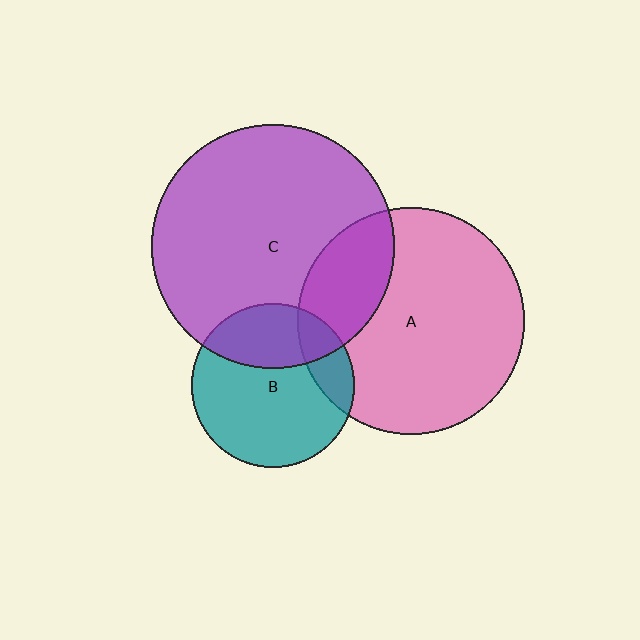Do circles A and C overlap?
Yes.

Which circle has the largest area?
Circle C (purple).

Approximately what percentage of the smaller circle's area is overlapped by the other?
Approximately 25%.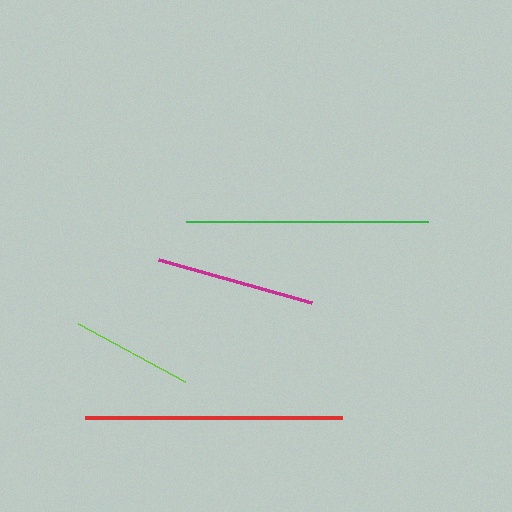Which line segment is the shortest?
The lime line is the shortest at approximately 122 pixels.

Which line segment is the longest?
The red line is the longest at approximately 257 pixels.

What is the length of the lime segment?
The lime segment is approximately 122 pixels long.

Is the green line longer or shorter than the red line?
The red line is longer than the green line.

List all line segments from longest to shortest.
From longest to shortest: red, green, magenta, lime.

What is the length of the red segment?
The red segment is approximately 257 pixels long.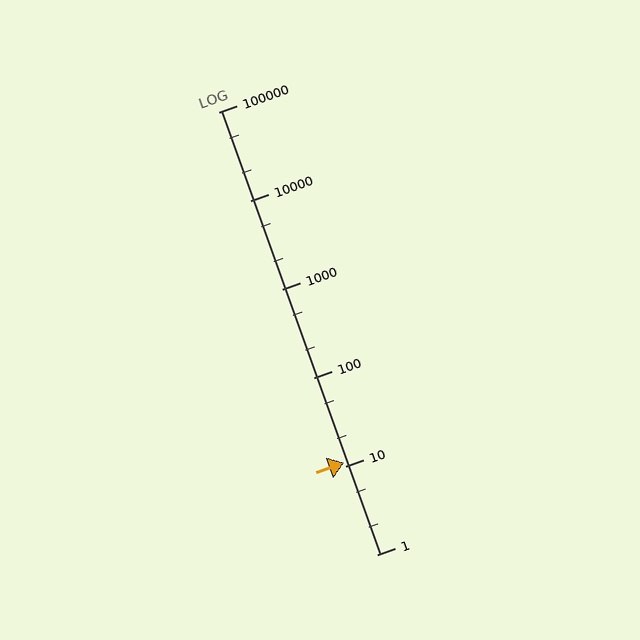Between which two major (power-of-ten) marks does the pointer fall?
The pointer is between 10 and 100.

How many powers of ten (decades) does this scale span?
The scale spans 5 decades, from 1 to 100000.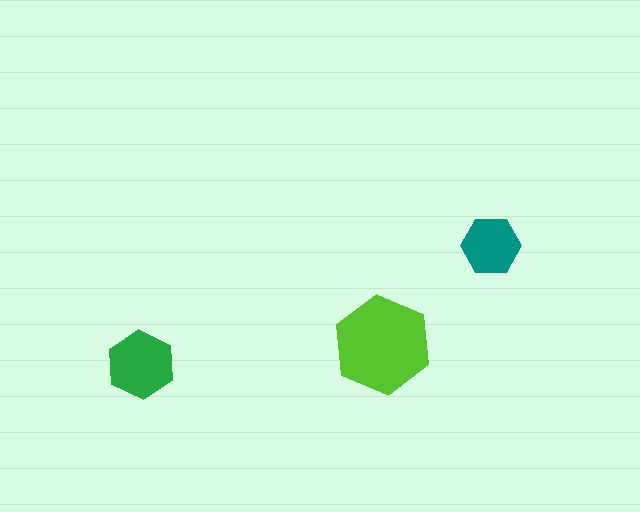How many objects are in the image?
There are 3 objects in the image.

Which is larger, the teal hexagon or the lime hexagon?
The lime one.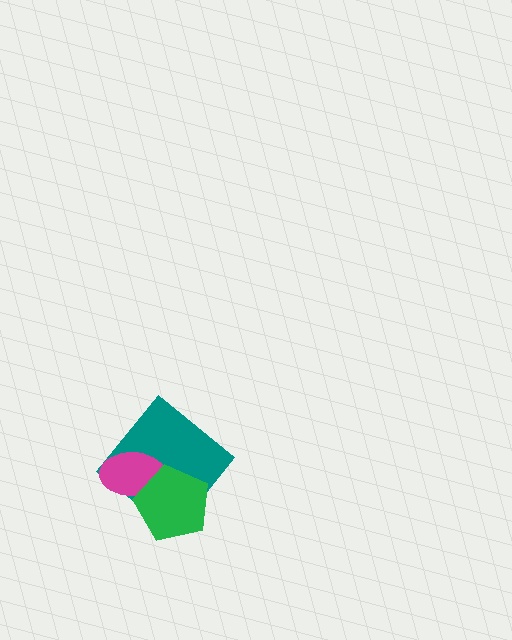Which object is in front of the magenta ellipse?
The green pentagon is in front of the magenta ellipse.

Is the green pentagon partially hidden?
No, no other shape covers it.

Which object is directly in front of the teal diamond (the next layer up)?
The magenta ellipse is directly in front of the teal diamond.